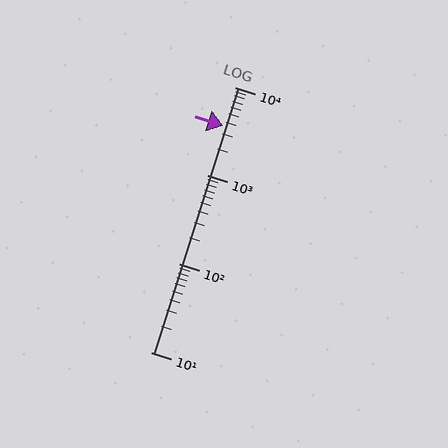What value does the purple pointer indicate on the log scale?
The pointer indicates approximately 3700.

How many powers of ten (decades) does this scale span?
The scale spans 3 decades, from 10 to 10000.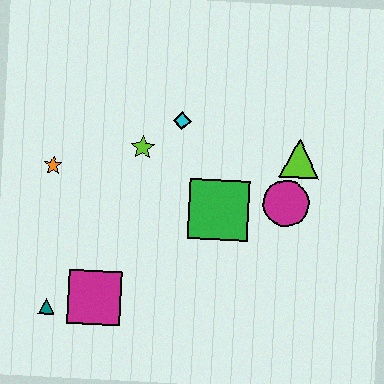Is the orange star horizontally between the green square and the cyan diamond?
No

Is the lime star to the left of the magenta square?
No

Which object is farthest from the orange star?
The lime triangle is farthest from the orange star.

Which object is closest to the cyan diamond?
The lime star is closest to the cyan diamond.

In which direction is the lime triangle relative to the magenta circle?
The lime triangle is above the magenta circle.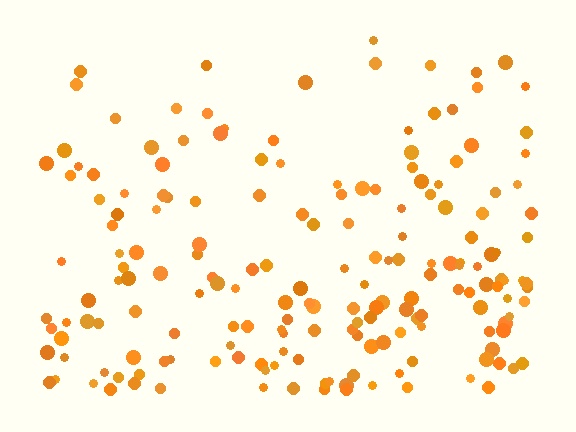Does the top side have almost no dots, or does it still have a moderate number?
Still a moderate number, just noticeably fewer than the bottom.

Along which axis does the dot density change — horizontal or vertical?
Vertical.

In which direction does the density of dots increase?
From top to bottom, with the bottom side densest.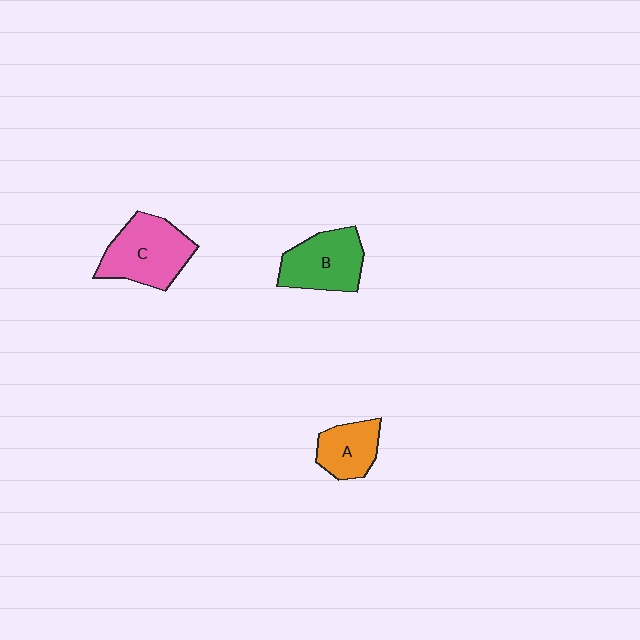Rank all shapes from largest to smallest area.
From largest to smallest: C (pink), B (green), A (orange).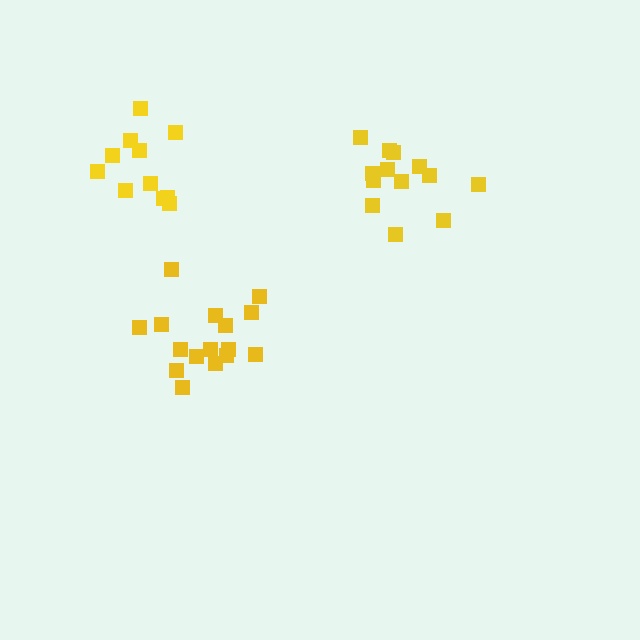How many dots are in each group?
Group 1: 13 dots, Group 2: 11 dots, Group 3: 16 dots (40 total).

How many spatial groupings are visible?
There are 3 spatial groupings.